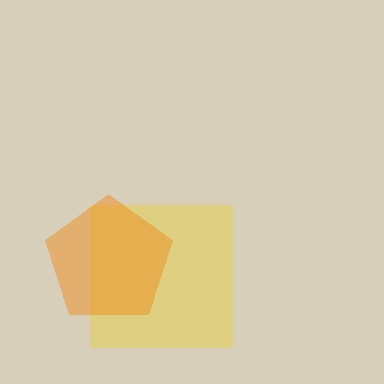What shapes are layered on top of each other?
The layered shapes are: a yellow square, an orange pentagon.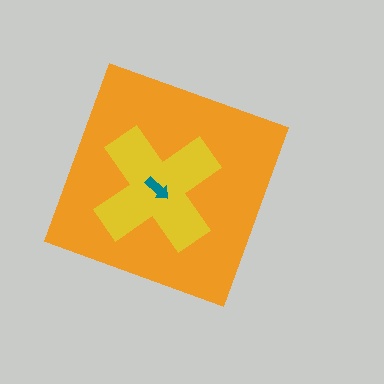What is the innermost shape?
The teal arrow.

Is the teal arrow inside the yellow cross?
Yes.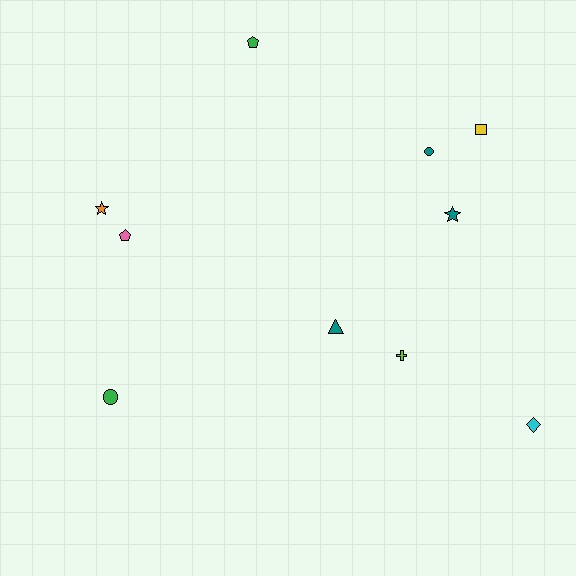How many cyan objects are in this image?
There is 1 cyan object.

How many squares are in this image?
There is 1 square.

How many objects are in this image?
There are 10 objects.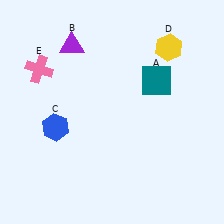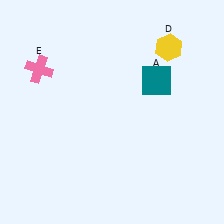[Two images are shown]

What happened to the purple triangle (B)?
The purple triangle (B) was removed in Image 2. It was in the top-left area of Image 1.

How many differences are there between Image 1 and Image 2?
There are 2 differences between the two images.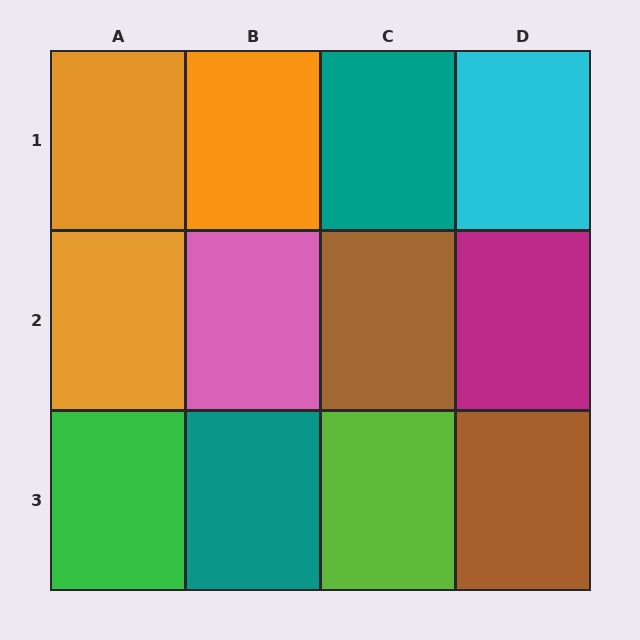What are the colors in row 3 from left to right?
Green, teal, lime, brown.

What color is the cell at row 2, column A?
Orange.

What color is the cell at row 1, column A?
Orange.